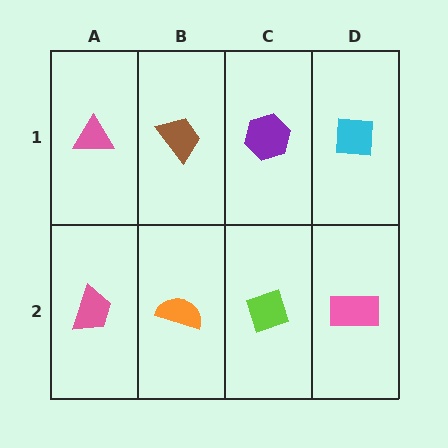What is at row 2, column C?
A lime diamond.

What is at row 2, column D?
A pink rectangle.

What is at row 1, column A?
A pink triangle.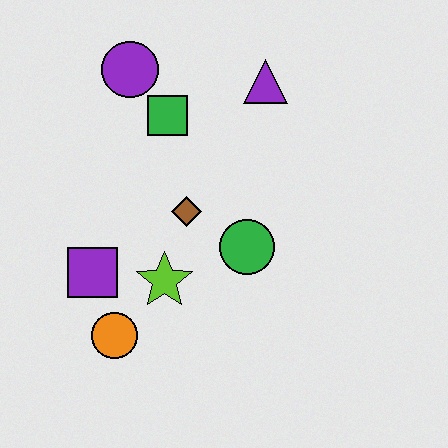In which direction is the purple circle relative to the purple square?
The purple circle is above the purple square.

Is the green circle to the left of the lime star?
No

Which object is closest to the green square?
The purple circle is closest to the green square.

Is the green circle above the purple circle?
No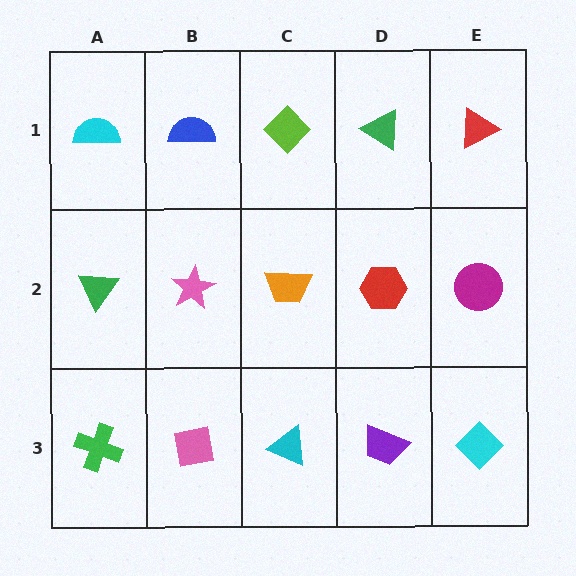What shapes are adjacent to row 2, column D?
A green triangle (row 1, column D), a purple trapezoid (row 3, column D), an orange trapezoid (row 2, column C), a magenta circle (row 2, column E).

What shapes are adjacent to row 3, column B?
A pink star (row 2, column B), a green cross (row 3, column A), a cyan triangle (row 3, column C).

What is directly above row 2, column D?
A green triangle.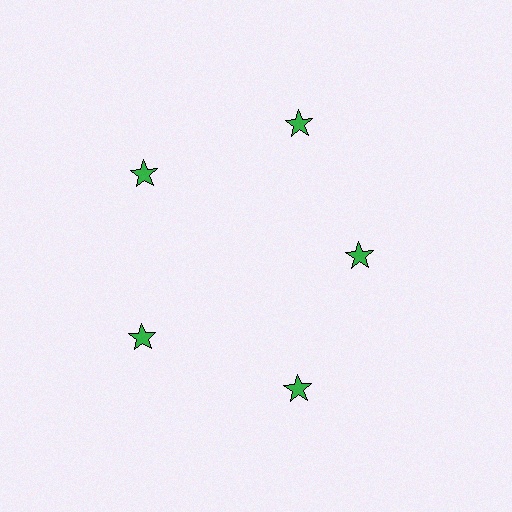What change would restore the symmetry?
The symmetry would be restored by moving it outward, back onto the ring so that all 5 stars sit at equal angles and equal distance from the center.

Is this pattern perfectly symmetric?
No. The 5 green stars are arranged in a ring, but one element near the 3 o'clock position is pulled inward toward the center, breaking the 5-fold rotational symmetry.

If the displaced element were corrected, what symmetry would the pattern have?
It would have 5-fold rotational symmetry — the pattern would map onto itself every 72 degrees.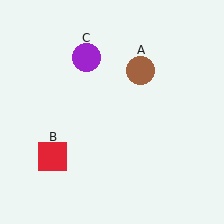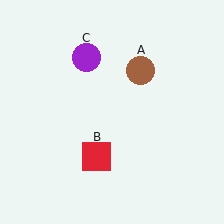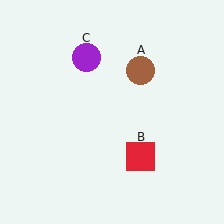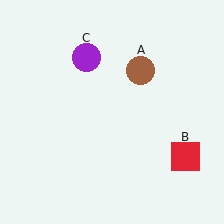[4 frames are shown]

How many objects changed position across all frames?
1 object changed position: red square (object B).